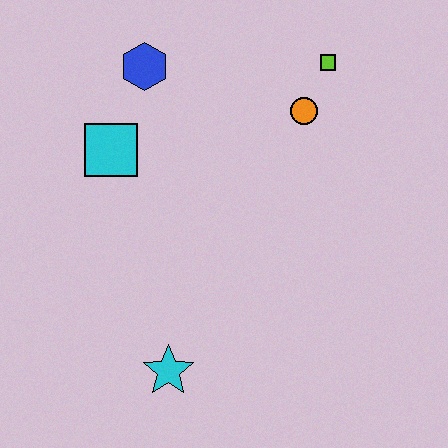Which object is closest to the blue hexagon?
The cyan square is closest to the blue hexagon.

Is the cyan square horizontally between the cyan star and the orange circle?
No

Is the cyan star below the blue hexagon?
Yes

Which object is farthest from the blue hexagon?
The cyan star is farthest from the blue hexagon.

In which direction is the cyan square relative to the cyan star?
The cyan square is above the cyan star.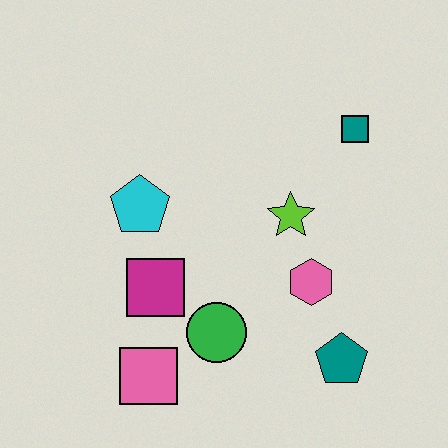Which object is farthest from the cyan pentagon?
The teal pentagon is farthest from the cyan pentagon.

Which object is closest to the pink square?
The green circle is closest to the pink square.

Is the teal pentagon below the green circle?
Yes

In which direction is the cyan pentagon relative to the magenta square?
The cyan pentagon is above the magenta square.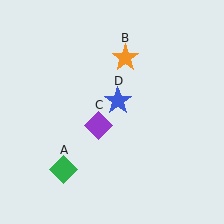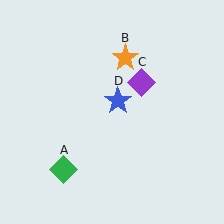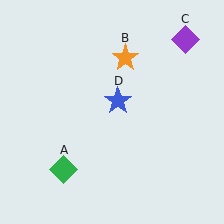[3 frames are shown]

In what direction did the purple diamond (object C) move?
The purple diamond (object C) moved up and to the right.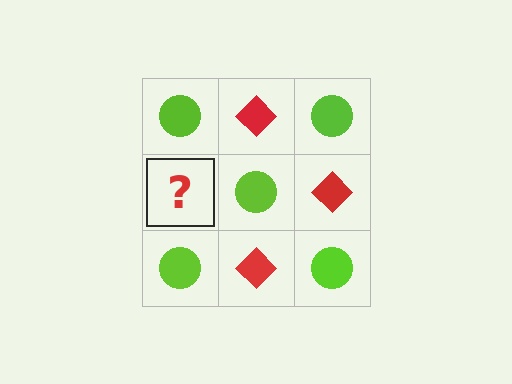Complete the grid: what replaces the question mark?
The question mark should be replaced with a red diamond.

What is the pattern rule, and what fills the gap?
The rule is that it alternates lime circle and red diamond in a checkerboard pattern. The gap should be filled with a red diamond.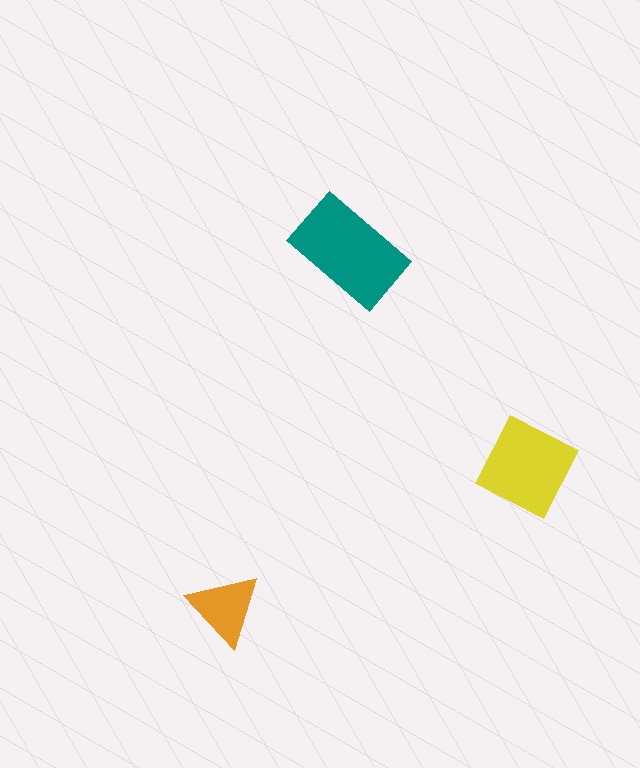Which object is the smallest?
The orange triangle.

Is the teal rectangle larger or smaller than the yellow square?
Larger.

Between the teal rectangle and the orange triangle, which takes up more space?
The teal rectangle.